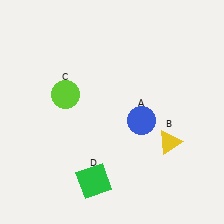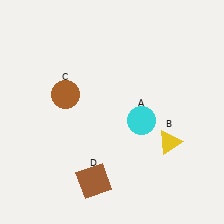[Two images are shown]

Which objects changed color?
A changed from blue to cyan. C changed from lime to brown. D changed from green to brown.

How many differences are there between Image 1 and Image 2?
There are 3 differences between the two images.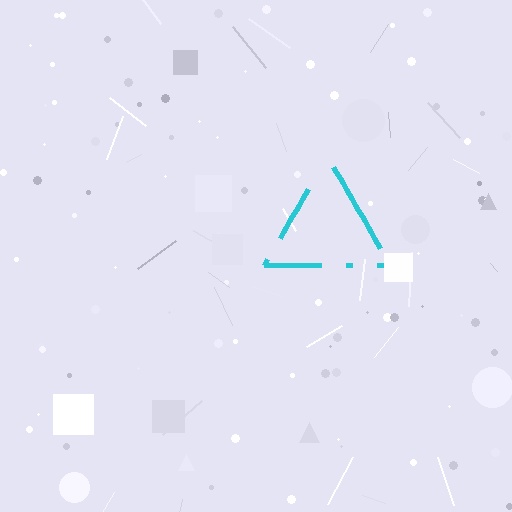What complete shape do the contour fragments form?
The contour fragments form a triangle.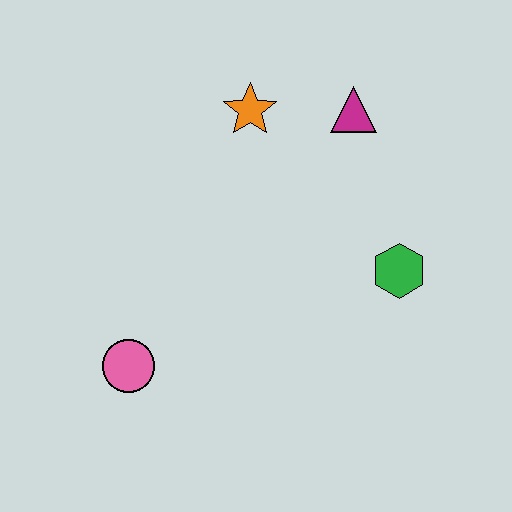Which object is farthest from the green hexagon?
The pink circle is farthest from the green hexagon.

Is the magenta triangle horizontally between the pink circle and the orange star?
No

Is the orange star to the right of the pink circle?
Yes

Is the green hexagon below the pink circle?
No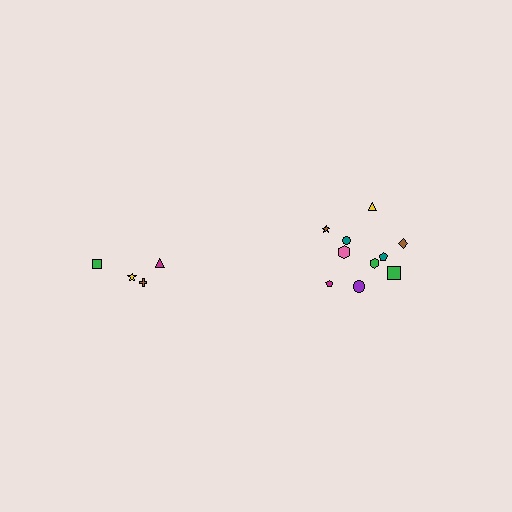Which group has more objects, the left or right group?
The right group.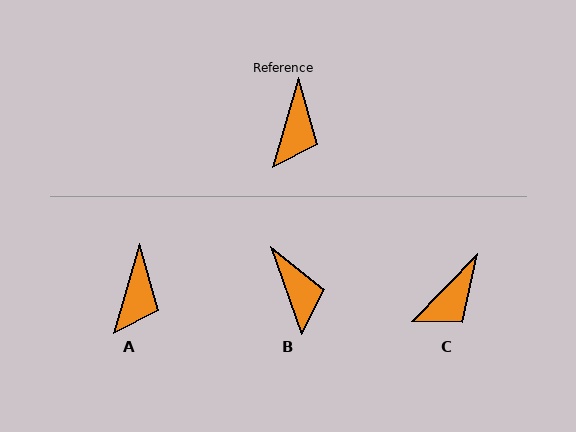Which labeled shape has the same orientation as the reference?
A.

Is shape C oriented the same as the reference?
No, it is off by about 28 degrees.